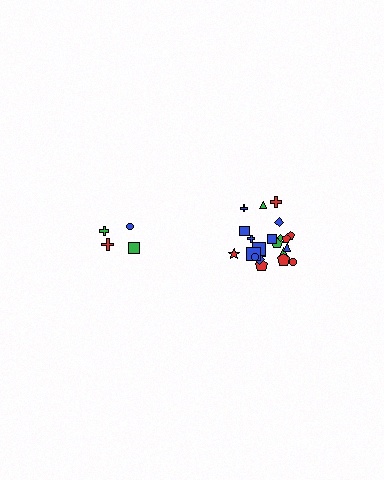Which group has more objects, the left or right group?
The right group.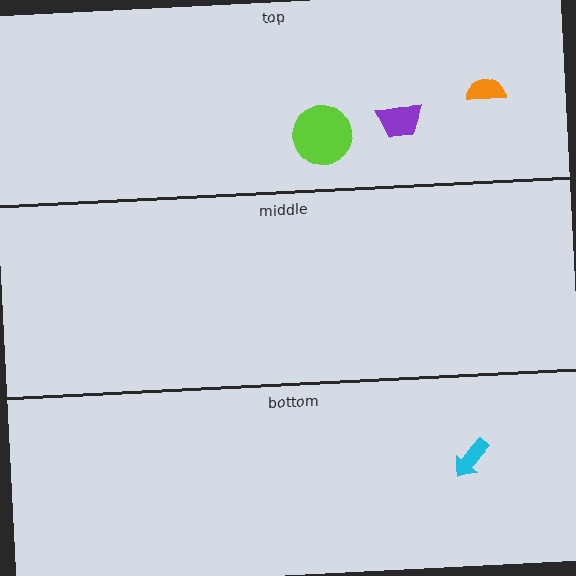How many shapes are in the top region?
3.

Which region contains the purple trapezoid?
The top region.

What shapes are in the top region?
The purple trapezoid, the orange semicircle, the lime circle.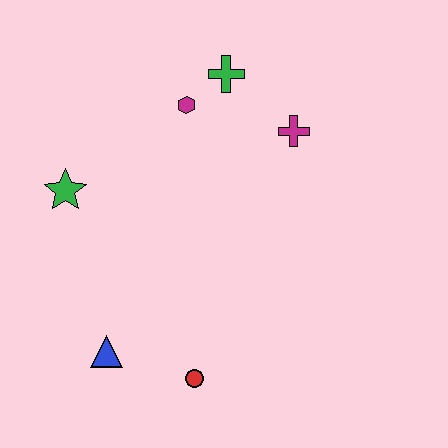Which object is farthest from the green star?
The magenta cross is farthest from the green star.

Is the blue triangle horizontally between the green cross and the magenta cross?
No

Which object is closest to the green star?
The magenta hexagon is closest to the green star.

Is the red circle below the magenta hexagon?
Yes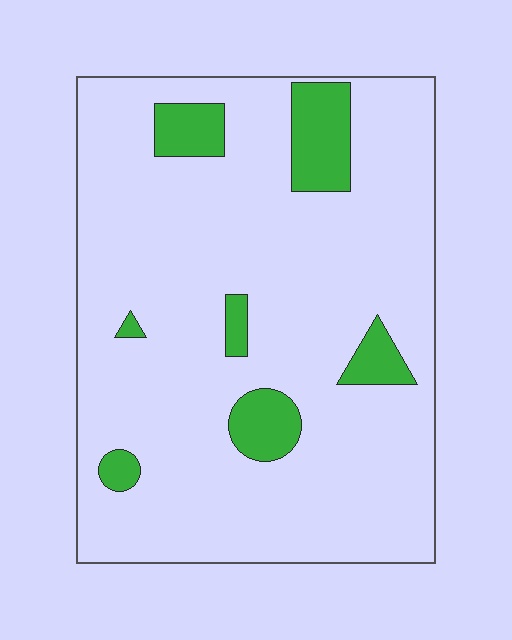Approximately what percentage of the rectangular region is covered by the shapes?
Approximately 10%.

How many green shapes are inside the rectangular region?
7.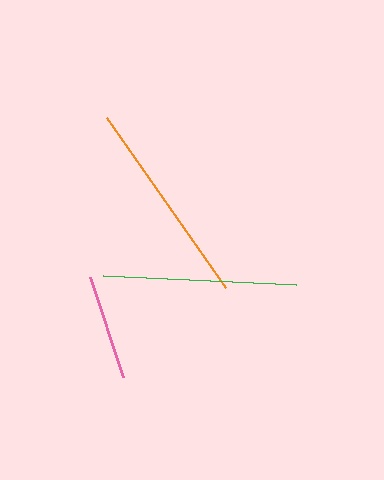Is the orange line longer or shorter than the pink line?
The orange line is longer than the pink line.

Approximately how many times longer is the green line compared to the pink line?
The green line is approximately 1.9 times the length of the pink line.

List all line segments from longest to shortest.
From longest to shortest: orange, green, pink.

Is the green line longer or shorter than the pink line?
The green line is longer than the pink line.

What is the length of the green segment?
The green segment is approximately 194 pixels long.